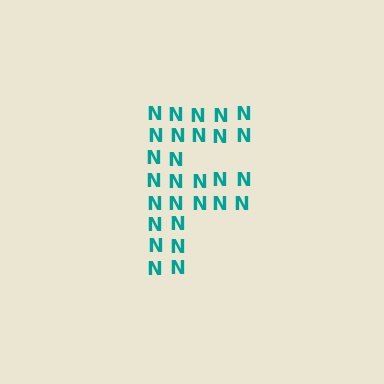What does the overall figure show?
The overall figure shows the letter F.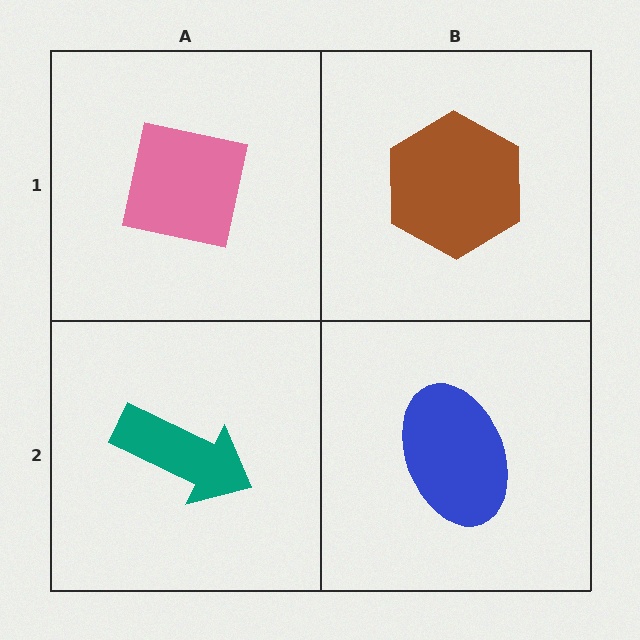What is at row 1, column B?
A brown hexagon.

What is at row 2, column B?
A blue ellipse.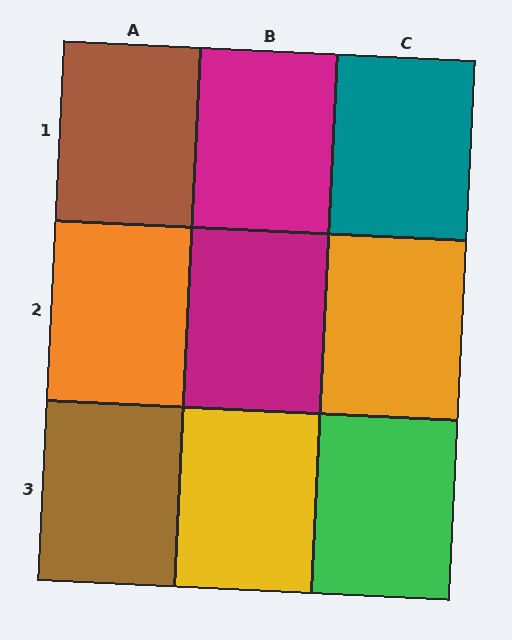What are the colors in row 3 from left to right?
Brown, yellow, green.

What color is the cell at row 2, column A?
Orange.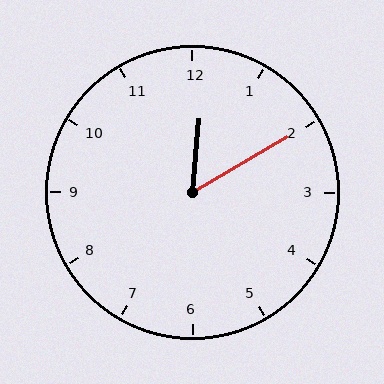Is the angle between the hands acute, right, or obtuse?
It is acute.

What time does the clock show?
12:10.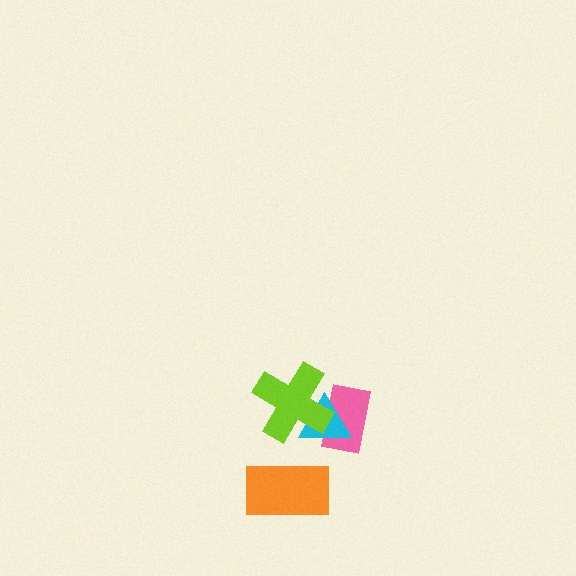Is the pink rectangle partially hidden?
Yes, it is partially covered by another shape.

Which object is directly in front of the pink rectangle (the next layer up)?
The cyan triangle is directly in front of the pink rectangle.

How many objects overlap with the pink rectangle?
2 objects overlap with the pink rectangle.